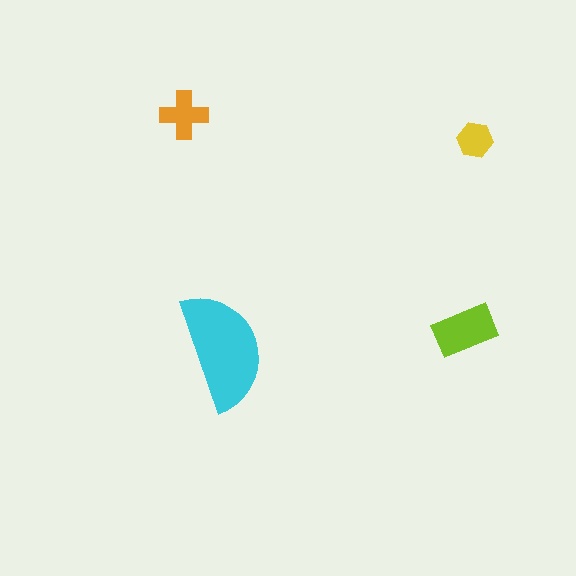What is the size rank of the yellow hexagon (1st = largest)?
4th.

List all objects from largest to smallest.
The cyan semicircle, the lime rectangle, the orange cross, the yellow hexagon.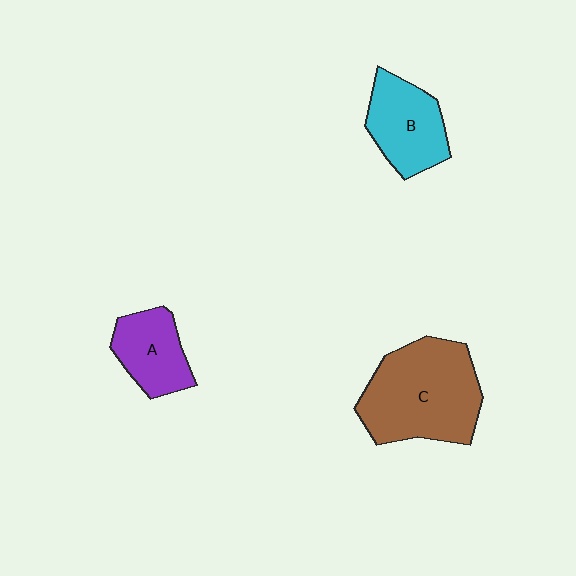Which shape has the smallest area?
Shape A (purple).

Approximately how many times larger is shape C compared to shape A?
Approximately 2.0 times.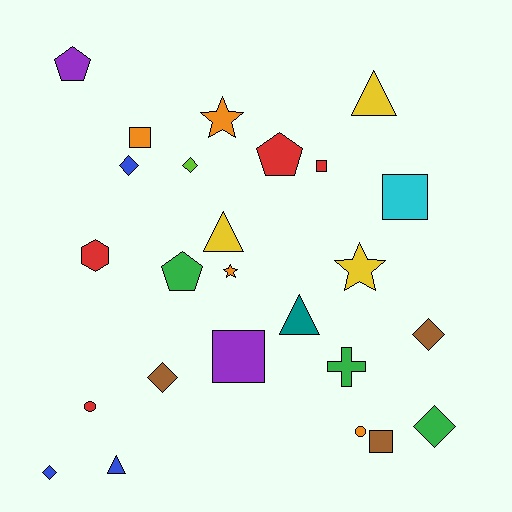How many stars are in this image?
There are 3 stars.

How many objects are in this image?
There are 25 objects.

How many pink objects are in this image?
There are no pink objects.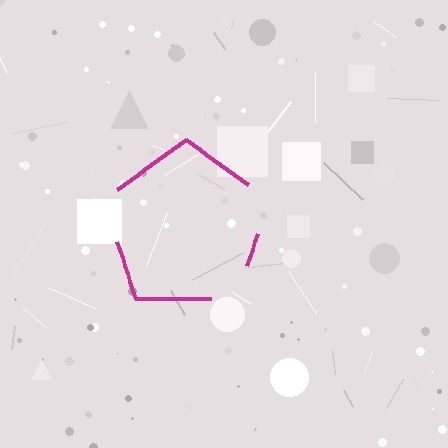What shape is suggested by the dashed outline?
The dashed outline suggests a pentagon.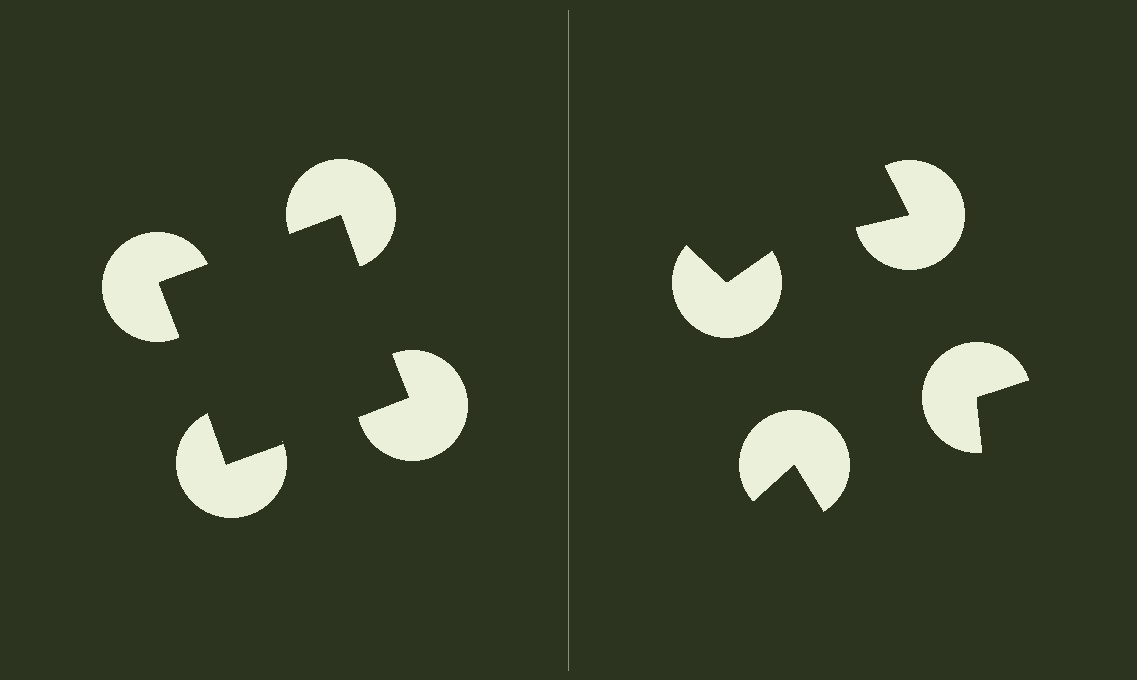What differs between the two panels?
The pac-man discs are positioned identically on both sides; only the wedge orientations differ. On the left they align to a square; on the right they are misaligned.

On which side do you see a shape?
An illusory square appears on the left side. On the right side the wedge cuts are rotated, so no coherent shape forms.